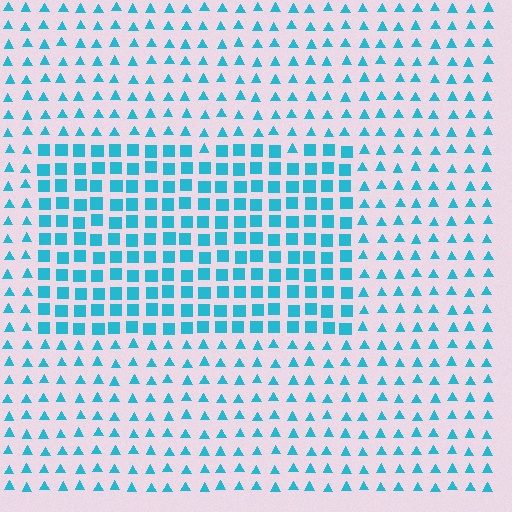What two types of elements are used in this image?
The image uses squares inside the rectangle region and triangles outside it.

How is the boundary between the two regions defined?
The boundary is defined by a change in element shape: squares inside vs. triangles outside. All elements share the same color and spacing.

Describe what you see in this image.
The image is filled with small cyan elements arranged in a uniform grid. A rectangle-shaped region contains squares, while the surrounding area contains triangles. The boundary is defined purely by the change in element shape.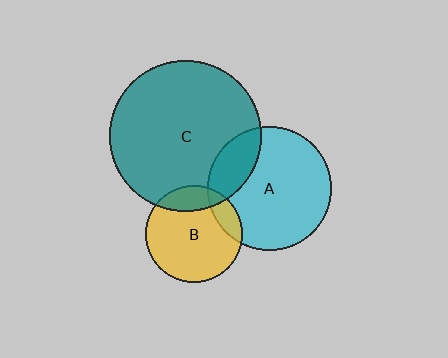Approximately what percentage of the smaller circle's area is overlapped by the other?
Approximately 15%.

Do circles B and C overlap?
Yes.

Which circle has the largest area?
Circle C (teal).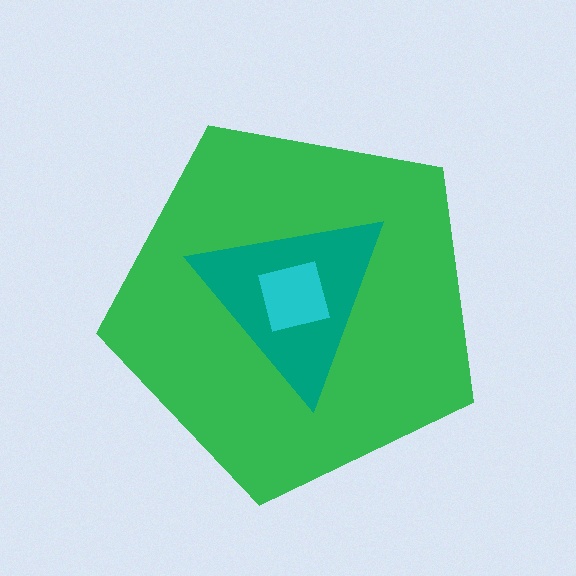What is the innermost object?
The cyan square.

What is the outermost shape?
The green pentagon.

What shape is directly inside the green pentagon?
The teal triangle.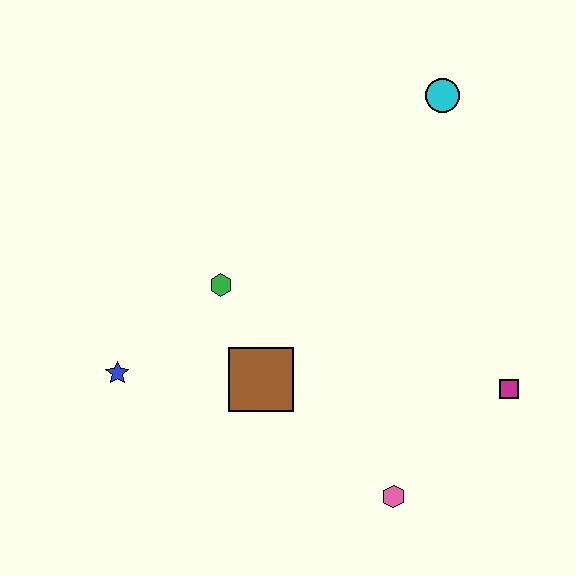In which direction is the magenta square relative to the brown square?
The magenta square is to the right of the brown square.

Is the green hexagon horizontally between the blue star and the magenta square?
Yes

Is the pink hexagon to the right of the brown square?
Yes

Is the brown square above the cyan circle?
No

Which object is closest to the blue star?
The green hexagon is closest to the blue star.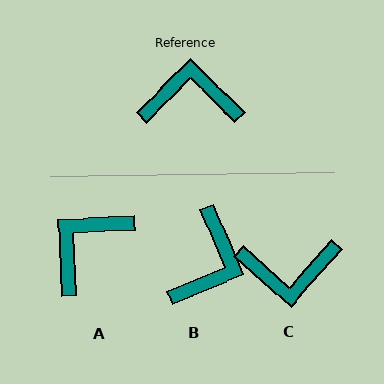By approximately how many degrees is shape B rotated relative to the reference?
Approximately 112 degrees clockwise.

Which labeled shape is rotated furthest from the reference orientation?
C, about 177 degrees away.